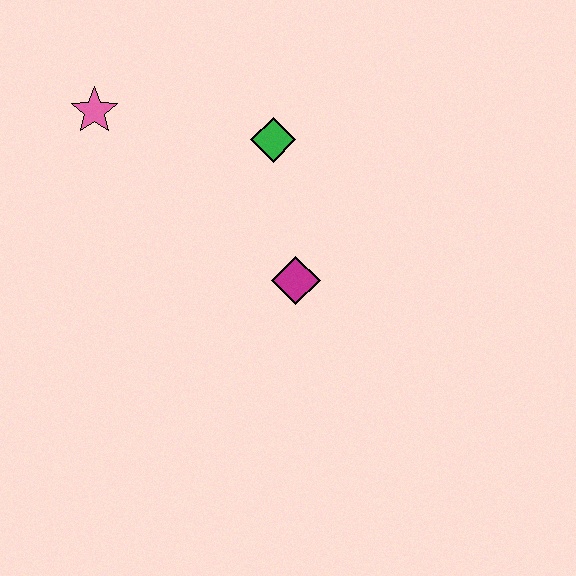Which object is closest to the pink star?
The green diamond is closest to the pink star.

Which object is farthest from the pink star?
The magenta diamond is farthest from the pink star.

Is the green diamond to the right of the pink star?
Yes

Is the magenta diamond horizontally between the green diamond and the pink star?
No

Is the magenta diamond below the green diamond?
Yes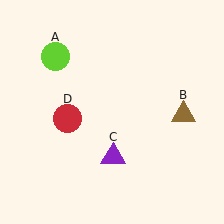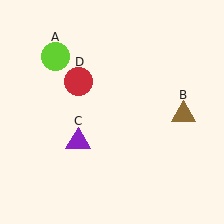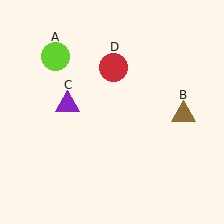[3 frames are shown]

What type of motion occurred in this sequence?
The purple triangle (object C), red circle (object D) rotated clockwise around the center of the scene.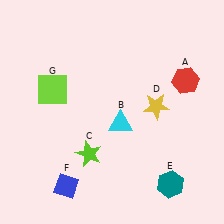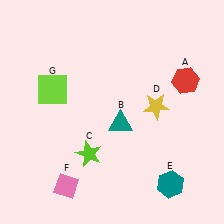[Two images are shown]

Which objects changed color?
B changed from cyan to teal. F changed from blue to pink.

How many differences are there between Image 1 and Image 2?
There are 2 differences between the two images.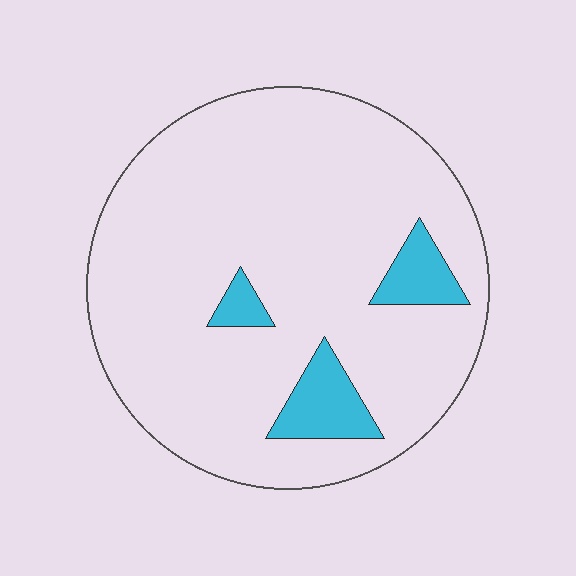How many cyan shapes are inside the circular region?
3.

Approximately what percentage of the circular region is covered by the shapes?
Approximately 10%.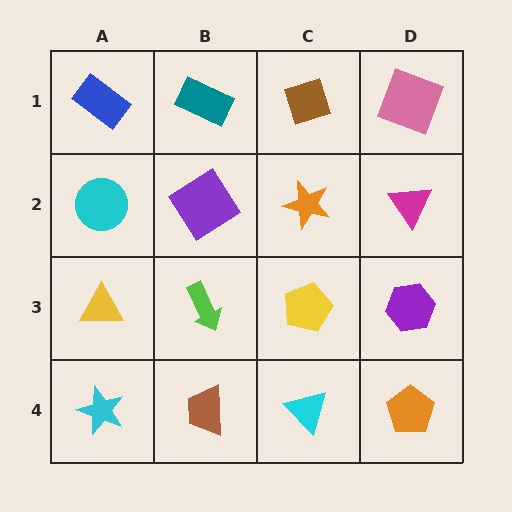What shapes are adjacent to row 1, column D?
A magenta triangle (row 2, column D), a brown diamond (row 1, column C).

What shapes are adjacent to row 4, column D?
A purple hexagon (row 3, column D), a cyan triangle (row 4, column C).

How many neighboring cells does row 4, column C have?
3.